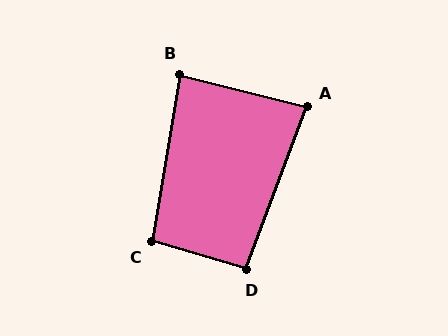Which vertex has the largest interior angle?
C, at approximately 96 degrees.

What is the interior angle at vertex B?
Approximately 85 degrees (approximately right).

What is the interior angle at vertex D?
Approximately 95 degrees (approximately right).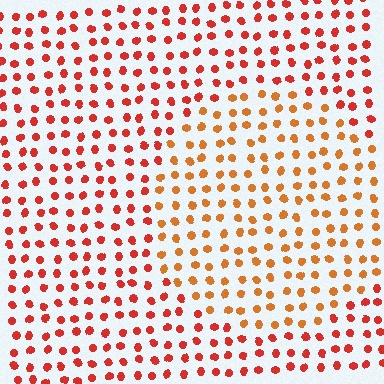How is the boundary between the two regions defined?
The boundary is defined purely by a slight shift in hue (about 26 degrees). Spacing, size, and orientation are identical on both sides.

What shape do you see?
I see a circle.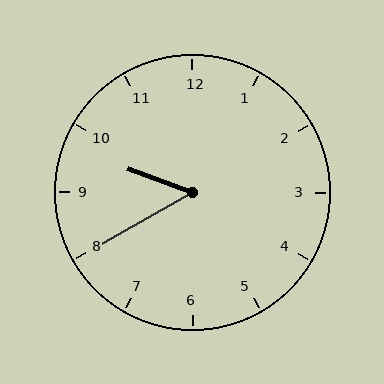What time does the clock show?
9:40.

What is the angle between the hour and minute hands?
Approximately 50 degrees.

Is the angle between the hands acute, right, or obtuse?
It is acute.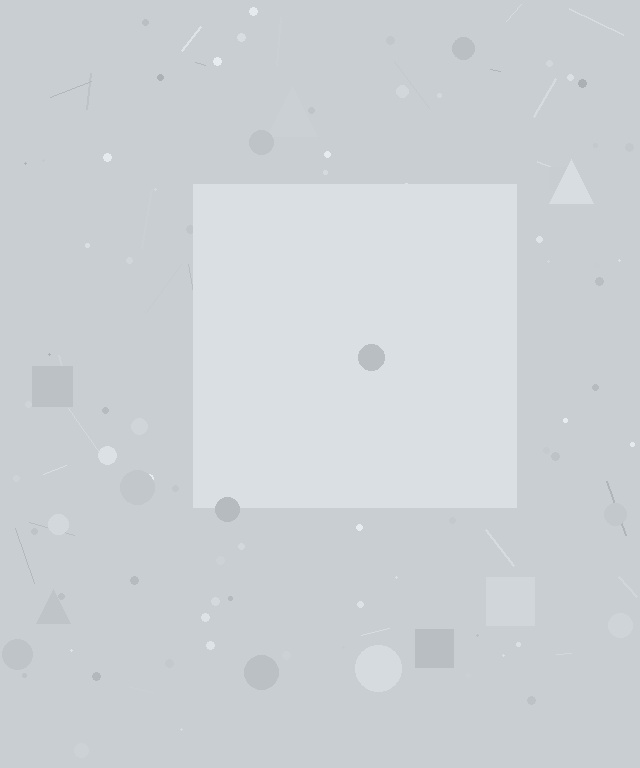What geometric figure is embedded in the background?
A square is embedded in the background.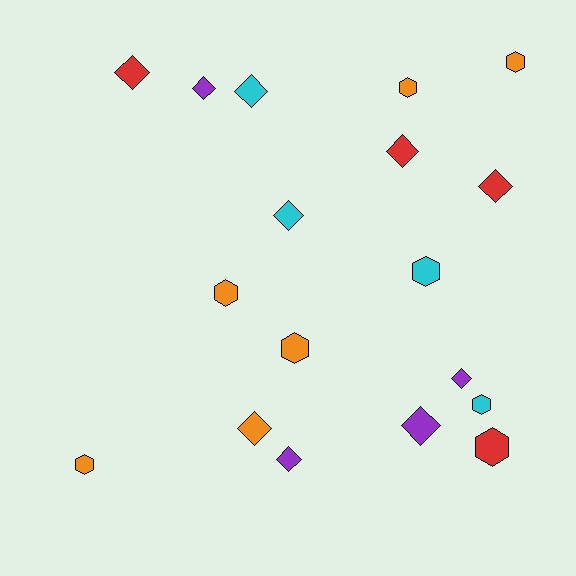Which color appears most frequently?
Orange, with 6 objects.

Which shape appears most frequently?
Diamond, with 10 objects.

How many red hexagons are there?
There is 1 red hexagon.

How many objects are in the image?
There are 18 objects.